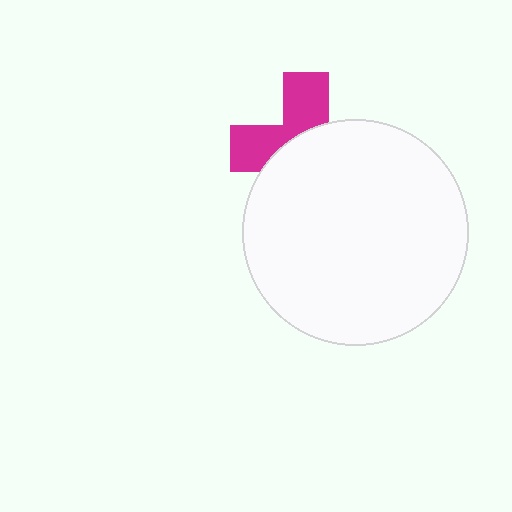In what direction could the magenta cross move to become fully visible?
The magenta cross could move up. That would shift it out from behind the white circle entirely.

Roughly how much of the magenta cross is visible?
A small part of it is visible (roughly 41%).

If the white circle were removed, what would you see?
You would see the complete magenta cross.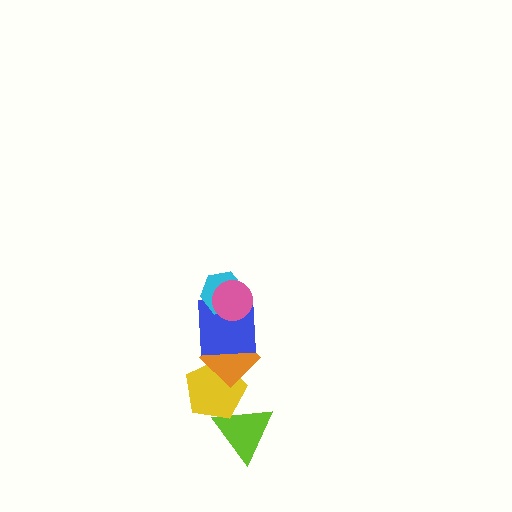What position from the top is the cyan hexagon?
The cyan hexagon is 2nd from the top.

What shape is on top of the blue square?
The cyan hexagon is on top of the blue square.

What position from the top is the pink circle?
The pink circle is 1st from the top.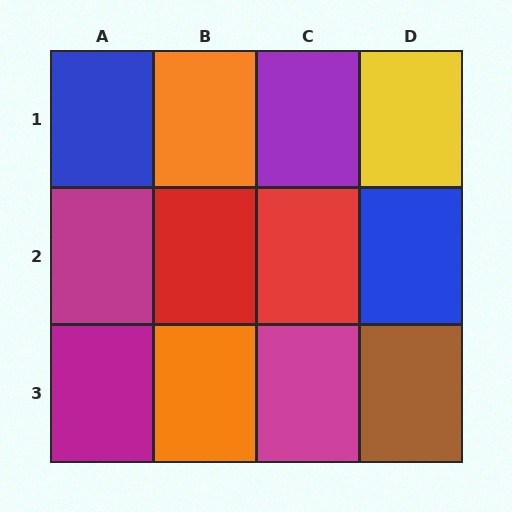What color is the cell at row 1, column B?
Orange.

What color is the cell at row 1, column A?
Blue.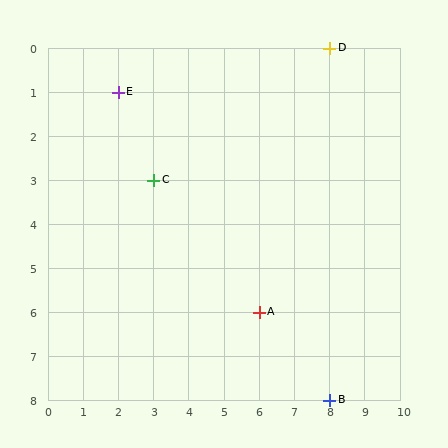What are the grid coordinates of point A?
Point A is at grid coordinates (6, 6).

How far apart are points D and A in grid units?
Points D and A are 2 columns and 6 rows apart (about 6.3 grid units diagonally).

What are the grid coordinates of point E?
Point E is at grid coordinates (2, 1).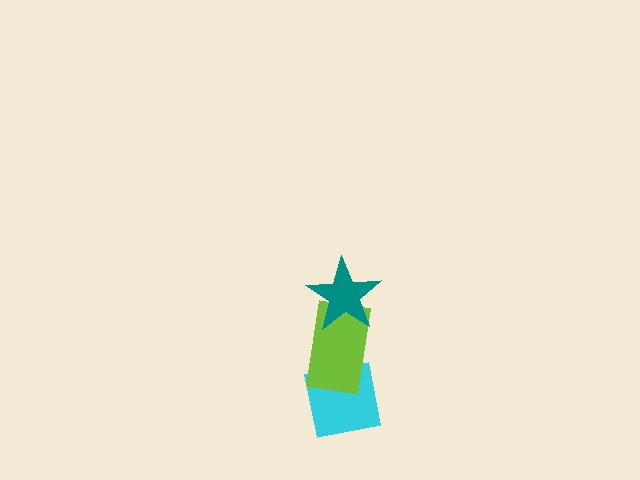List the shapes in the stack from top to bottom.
From top to bottom: the teal star, the lime rectangle, the cyan square.